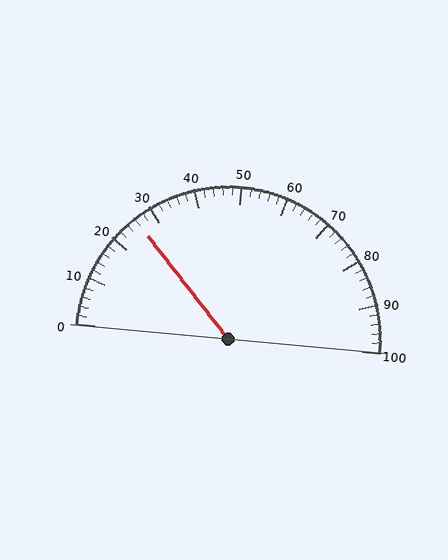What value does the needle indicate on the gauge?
The needle indicates approximately 26.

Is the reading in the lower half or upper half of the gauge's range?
The reading is in the lower half of the range (0 to 100).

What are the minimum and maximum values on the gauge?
The gauge ranges from 0 to 100.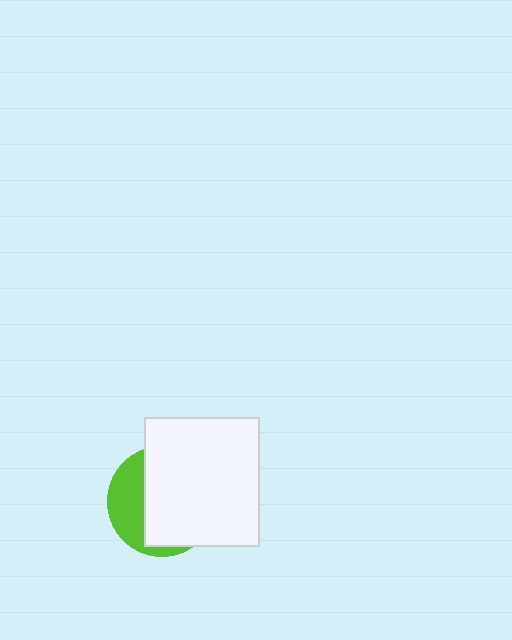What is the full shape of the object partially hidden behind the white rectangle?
The partially hidden object is a lime circle.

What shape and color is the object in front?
The object in front is a white rectangle.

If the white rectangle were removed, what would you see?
You would see the complete lime circle.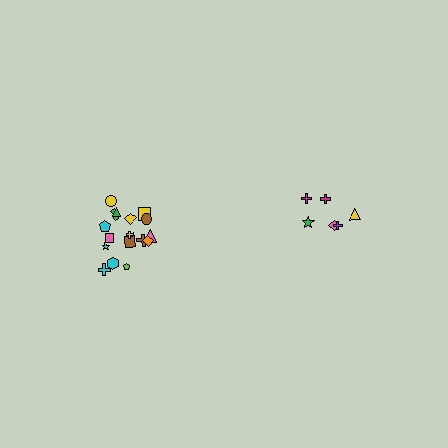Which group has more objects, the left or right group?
The left group.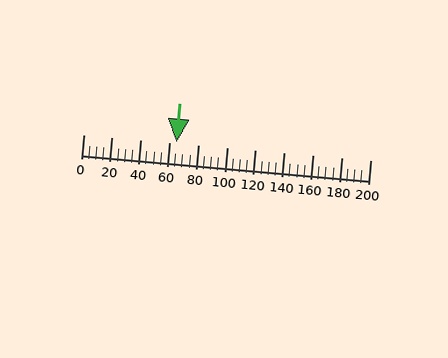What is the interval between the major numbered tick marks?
The major tick marks are spaced 20 units apart.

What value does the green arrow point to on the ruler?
The green arrow points to approximately 65.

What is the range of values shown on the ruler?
The ruler shows values from 0 to 200.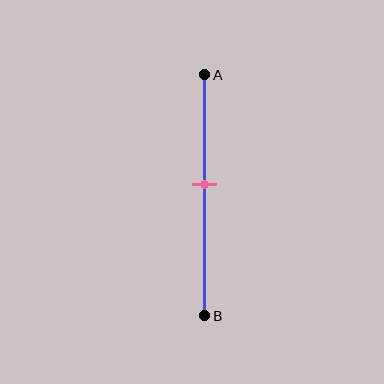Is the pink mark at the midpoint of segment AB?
No, the mark is at about 45% from A, not at the 50% midpoint.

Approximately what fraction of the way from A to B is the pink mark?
The pink mark is approximately 45% of the way from A to B.